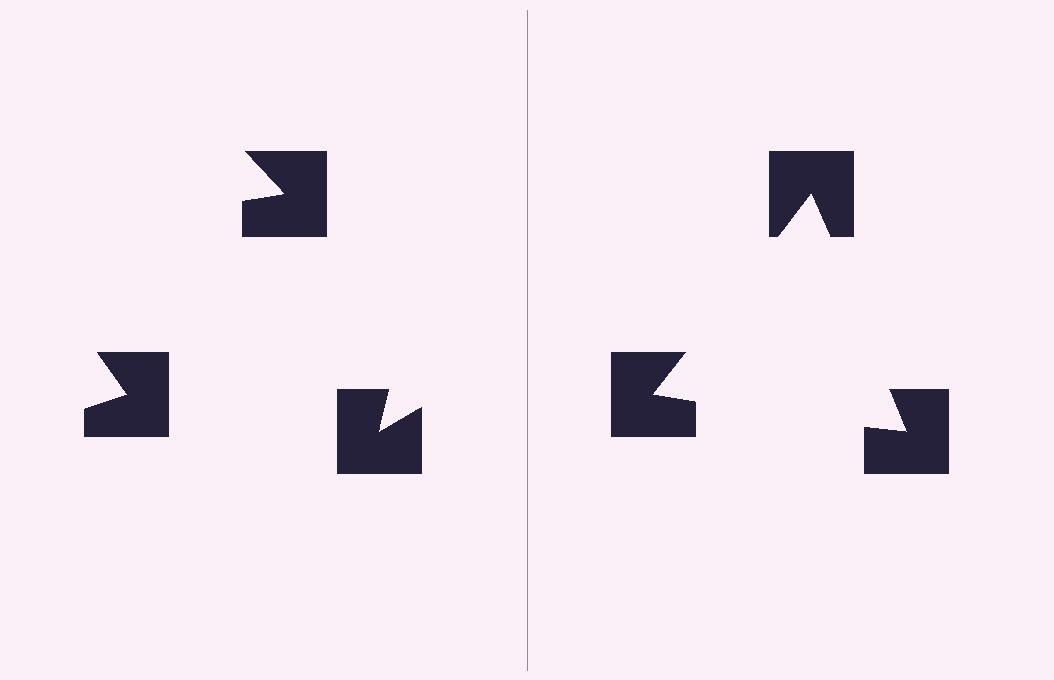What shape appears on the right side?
An illusory triangle.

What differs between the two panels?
The notched squares are positioned identically on both sides; only the wedge orientations differ. On the right they align to a triangle; on the left they are misaligned.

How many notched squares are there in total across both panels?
6 — 3 on each side.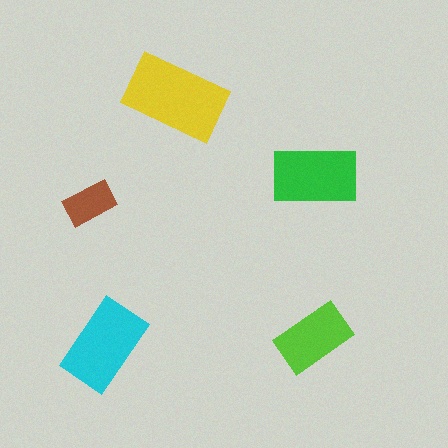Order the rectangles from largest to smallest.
the yellow one, the cyan one, the green one, the lime one, the brown one.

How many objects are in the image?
There are 5 objects in the image.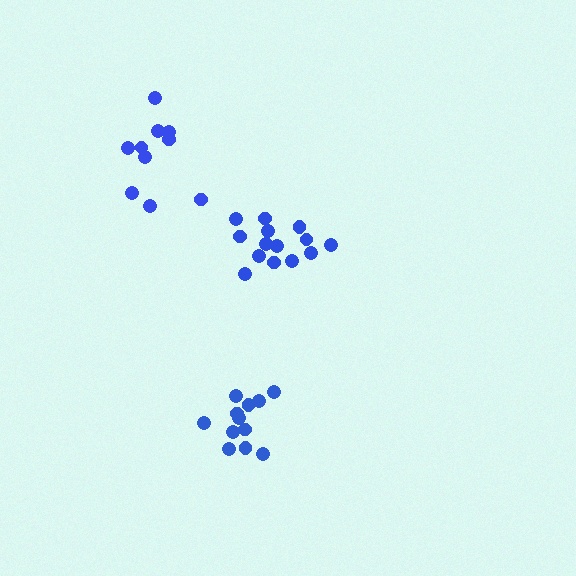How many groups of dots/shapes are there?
There are 3 groups.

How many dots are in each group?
Group 1: 14 dots, Group 2: 10 dots, Group 3: 12 dots (36 total).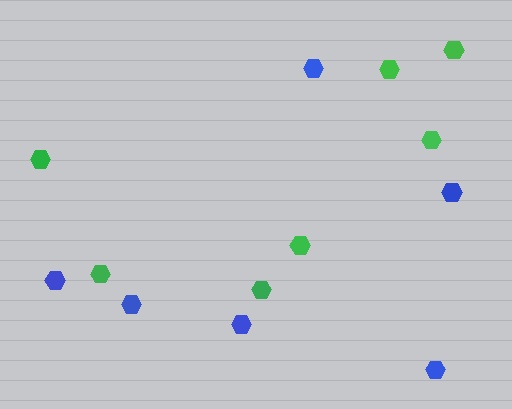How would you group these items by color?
There are 2 groups: one group of green hexagons (7) and one group of blue hexagons (6).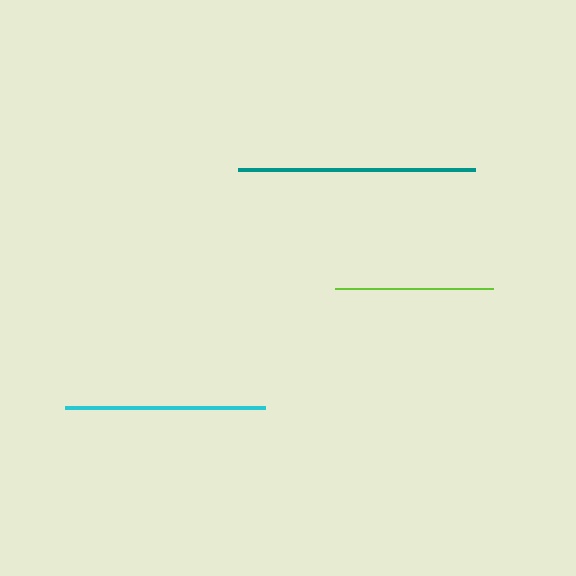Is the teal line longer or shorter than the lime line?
The teal line is longer than the lime line.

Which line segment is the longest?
The teal line is the longest at approximately 238 pixels.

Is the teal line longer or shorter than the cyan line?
The teal line is longer than the cyan line.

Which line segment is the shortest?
The lime line is the shortest at approximately 158 pixels.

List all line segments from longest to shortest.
From longest to shortest: teal, cyan, lime.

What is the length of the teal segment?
The teal segment is approximately 238 pixels long.